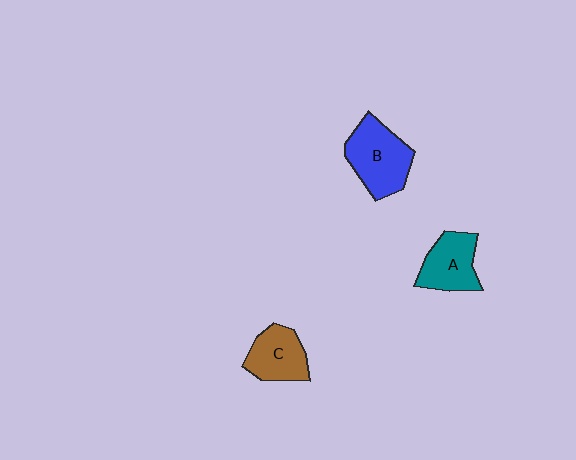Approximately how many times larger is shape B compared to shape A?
Approximately 1.3 times.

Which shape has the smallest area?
Shape C (brown).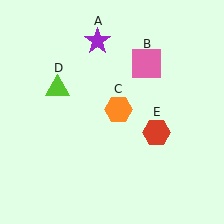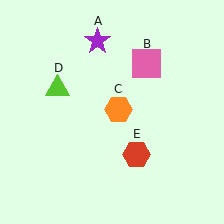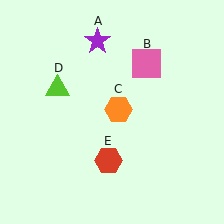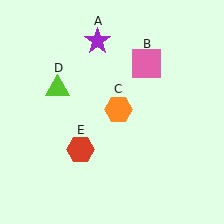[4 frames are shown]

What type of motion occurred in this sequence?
The red hexagon (object E) rotated clockwise around the center of the scene.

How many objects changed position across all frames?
1 object changed position: red hexagon (object E).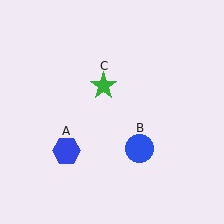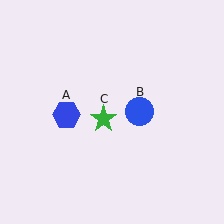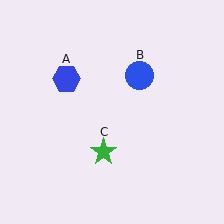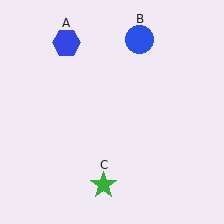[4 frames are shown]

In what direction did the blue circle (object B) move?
The blue circle (object B) moved up.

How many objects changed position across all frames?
3 objects changed position: blue hexagon (object A), blue circle (object B), green star (object C).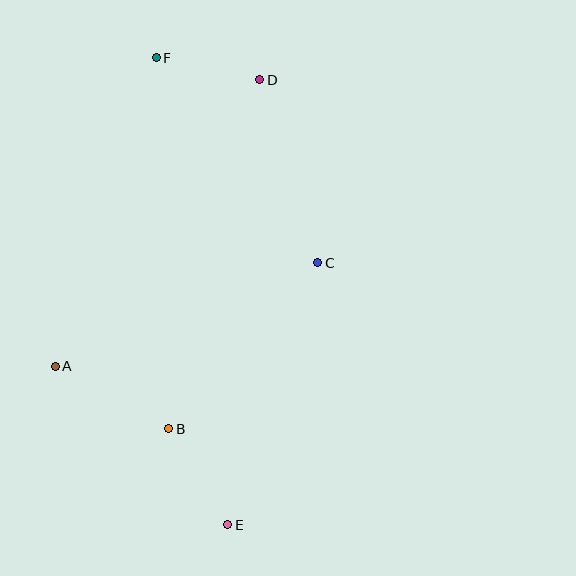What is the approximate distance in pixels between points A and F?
The distance between A and F is approximately 325 pixels.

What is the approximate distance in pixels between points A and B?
The distance between A and B is approximately 130 pixels.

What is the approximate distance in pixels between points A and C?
The distance between A and C is approximately 282 pixels.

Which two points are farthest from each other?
Points E and F are farthest from each other.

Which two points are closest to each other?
Points D and F are closest to each other.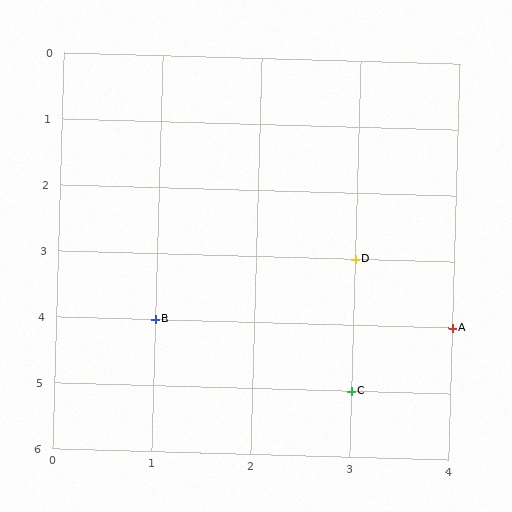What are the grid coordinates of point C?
Point C is at grid coordinates (3, 5).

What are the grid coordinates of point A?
Point A is at grid coordinates (4, 4).